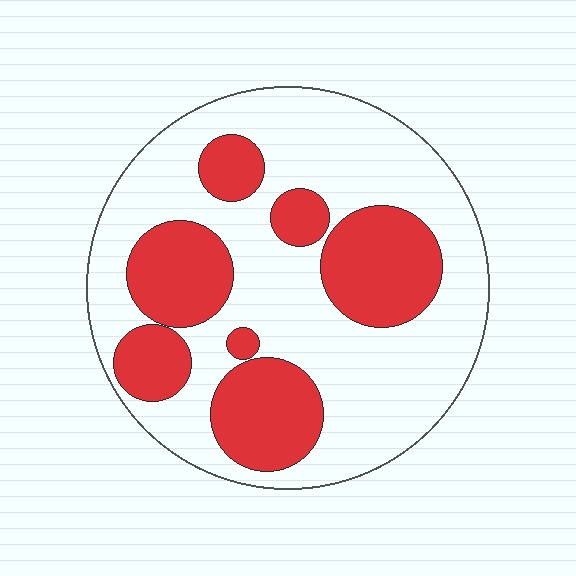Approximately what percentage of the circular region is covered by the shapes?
Approximately 35%.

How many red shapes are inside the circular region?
7.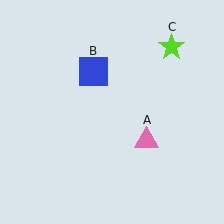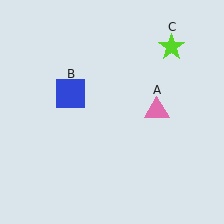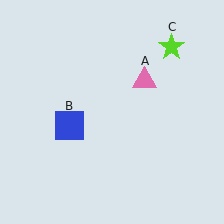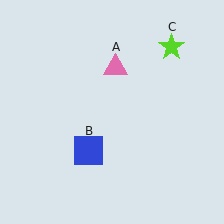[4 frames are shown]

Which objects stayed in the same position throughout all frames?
Lime star (object C) remained stationary.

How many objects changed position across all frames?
2 objects changed position: pink triangle (object A), blue square (object B).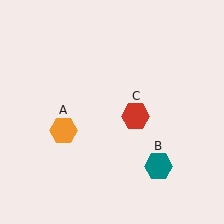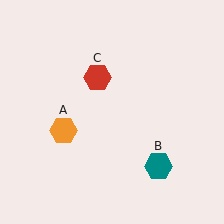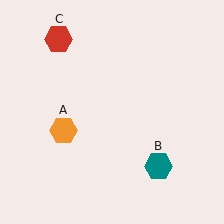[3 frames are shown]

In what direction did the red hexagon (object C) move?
The red hexagon (object C) moved up and to the left.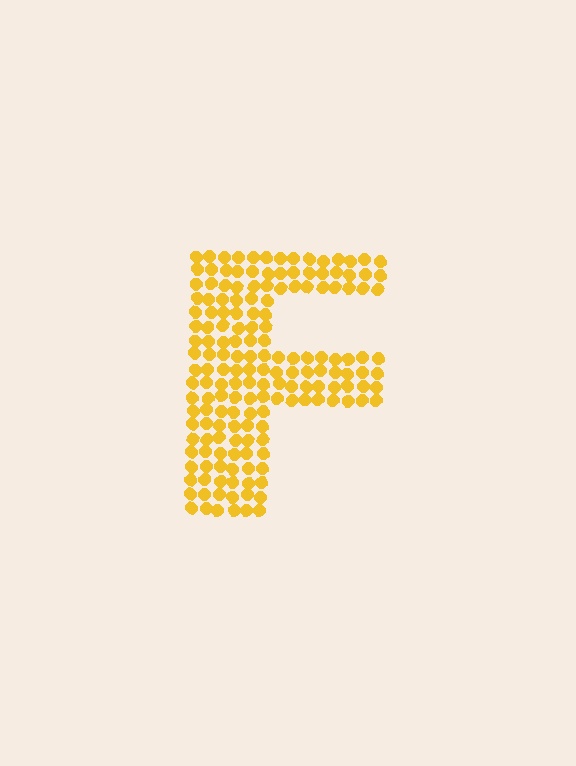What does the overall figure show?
The overall figure shows the letter F.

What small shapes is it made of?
It is made of small circles.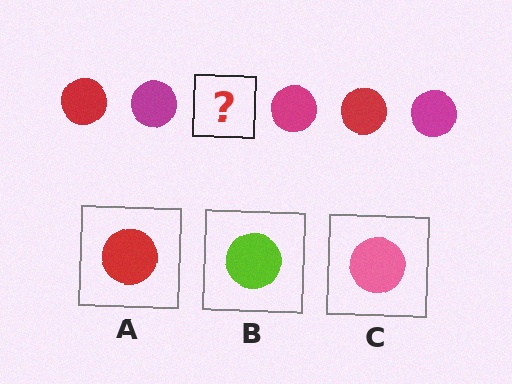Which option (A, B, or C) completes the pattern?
A.